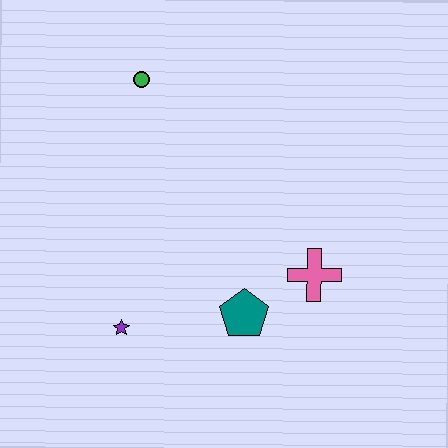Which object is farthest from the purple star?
The green circle is farthest from the purple star.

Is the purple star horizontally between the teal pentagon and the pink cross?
No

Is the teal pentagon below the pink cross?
Yes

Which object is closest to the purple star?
The teal pentagon is closest to the purple star.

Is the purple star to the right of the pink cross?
No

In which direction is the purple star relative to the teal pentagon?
The purple star is to the left of the teal pentagon.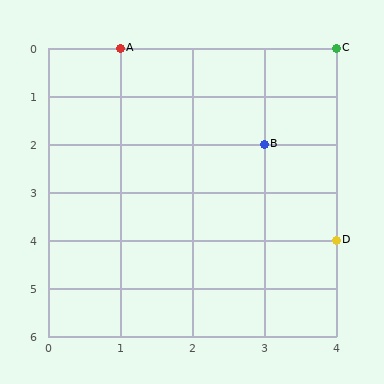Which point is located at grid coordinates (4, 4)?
Point D is at (4, 4).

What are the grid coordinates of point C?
Point C is at grid coordinates (4, 0).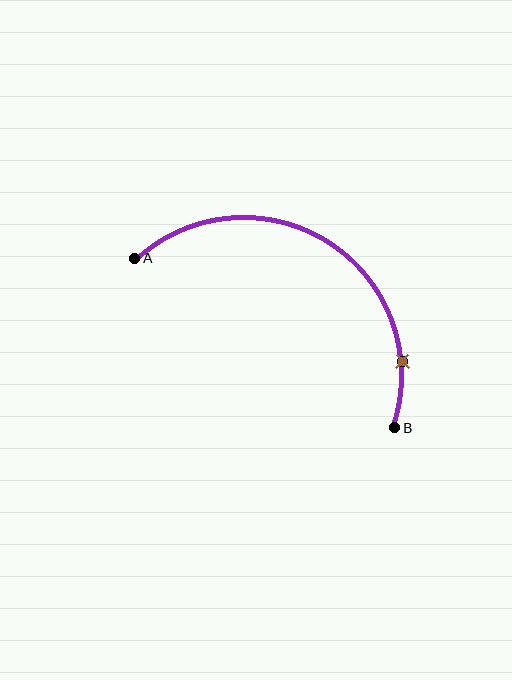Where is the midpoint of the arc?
The arc midpoint is the point on the curve farthest from the straight line joining A and B. It sits above that line.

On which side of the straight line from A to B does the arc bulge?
The arc bulges above the straight line connecting A and B.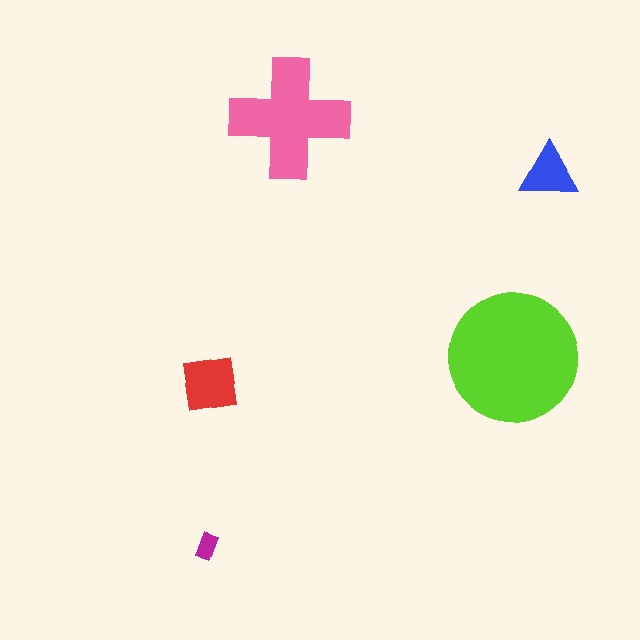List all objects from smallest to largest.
The magenta rectangle, the blue triangle, the red square, the pink cross, the lime circle.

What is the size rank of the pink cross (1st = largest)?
2nd.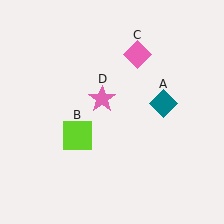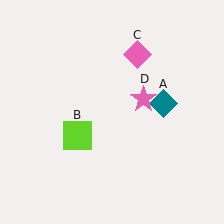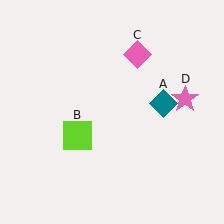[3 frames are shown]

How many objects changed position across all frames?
1 object changed position: pink star (object D).